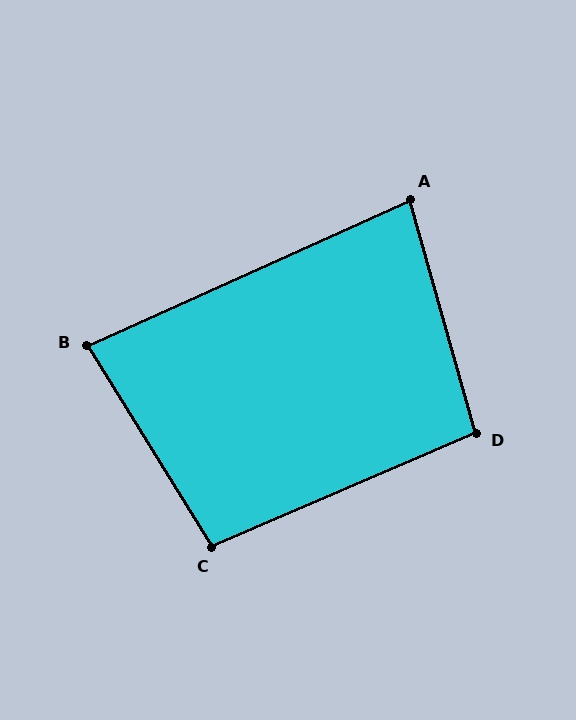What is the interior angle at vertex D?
Approximately 98 degrees (obtuse).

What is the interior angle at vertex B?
Approximately 82 degrees (acute).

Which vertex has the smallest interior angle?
A, at approximately 81 degrees.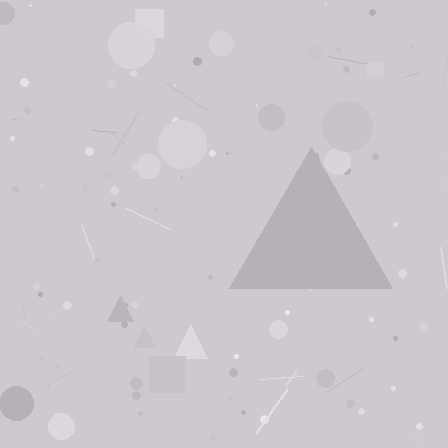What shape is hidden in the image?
A triangle is hidden in the image.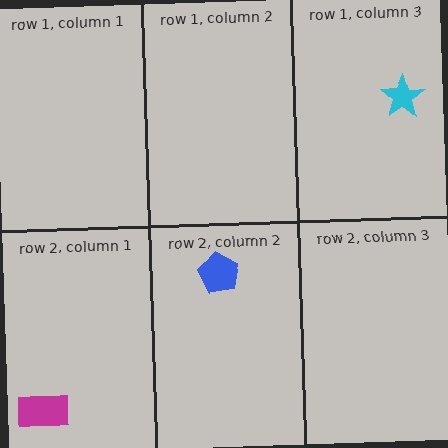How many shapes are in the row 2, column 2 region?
1.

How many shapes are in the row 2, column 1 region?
1.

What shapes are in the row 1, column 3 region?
The cyan star.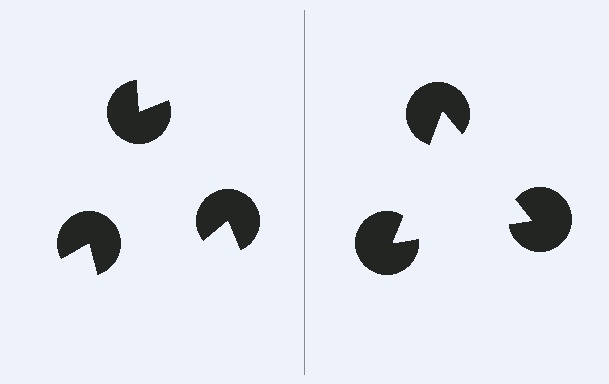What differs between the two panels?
The pac-man discs are positioned identically on both sides; only the wedge orientations differ. On the right they align to a triangle; on the left they are misaligned.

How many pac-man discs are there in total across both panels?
6 — 3 on each side.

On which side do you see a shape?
An illusory triangle appears on the right side. On the left side the wedge cuts are rotated, so no coherent shape forms.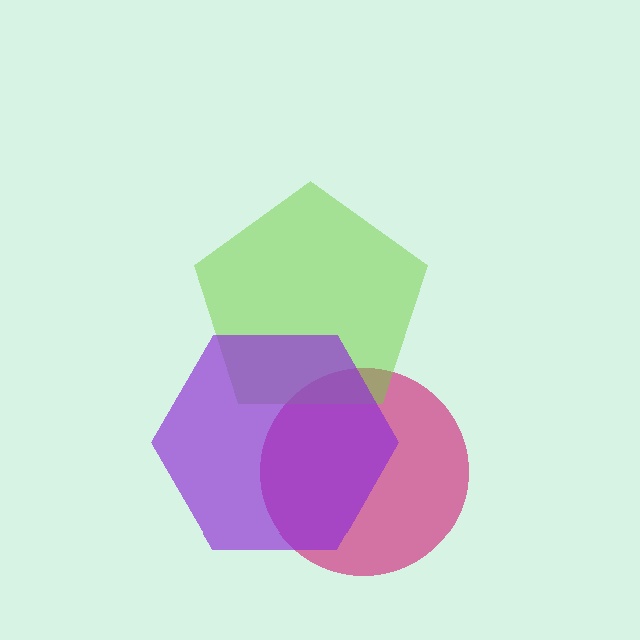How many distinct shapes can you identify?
There are 3 distinct shapes: a magenta circle, a lime pentagon, a purple hexagon.